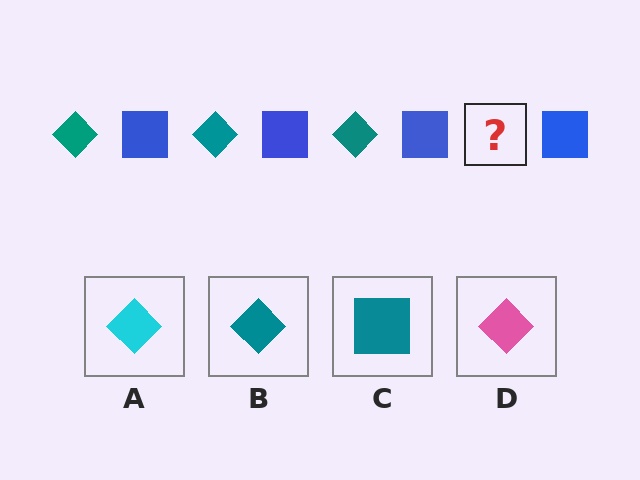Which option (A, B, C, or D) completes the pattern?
B.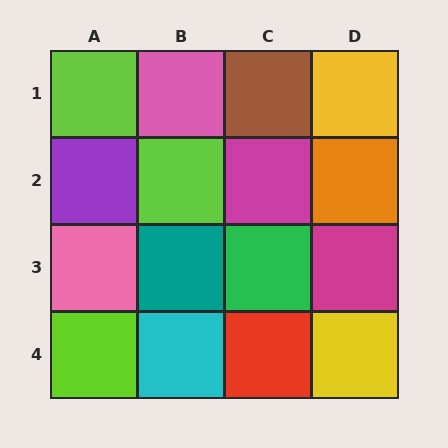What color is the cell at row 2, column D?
Orange.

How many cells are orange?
1 cell is orange.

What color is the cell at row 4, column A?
Lime.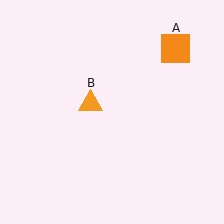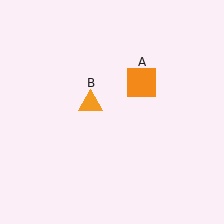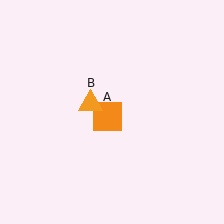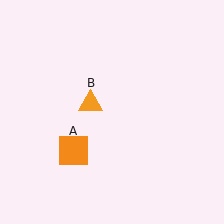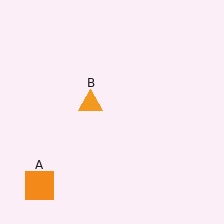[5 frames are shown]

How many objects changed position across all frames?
1 object changed position: orange square (object A).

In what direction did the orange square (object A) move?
The orange square (object A) moved down and to the left.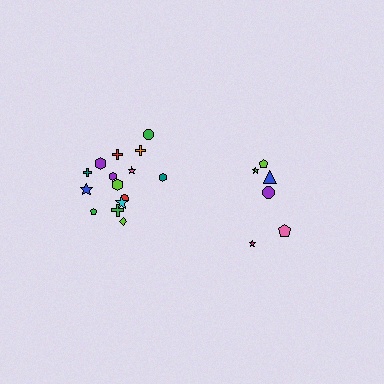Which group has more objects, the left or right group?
The left group.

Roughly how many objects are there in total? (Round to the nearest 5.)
Roughly 20 objects in total.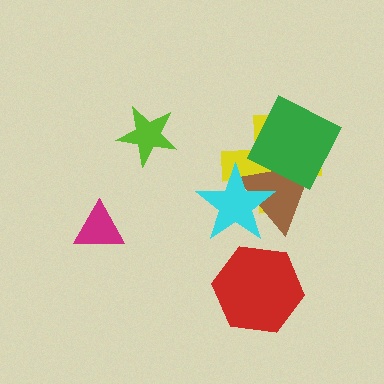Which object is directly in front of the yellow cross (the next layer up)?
The brown triangle is directly in front of the yellow cross.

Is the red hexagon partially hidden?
No, no other shape covers it.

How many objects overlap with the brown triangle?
3 objects overlap with the brown triangle.